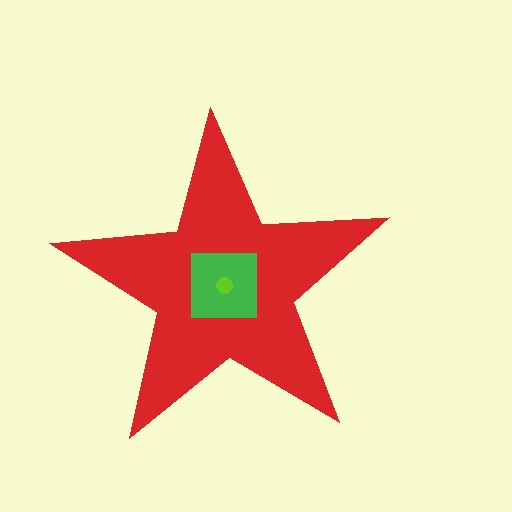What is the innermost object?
The lime circle.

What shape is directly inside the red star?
The green square.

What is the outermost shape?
The red star.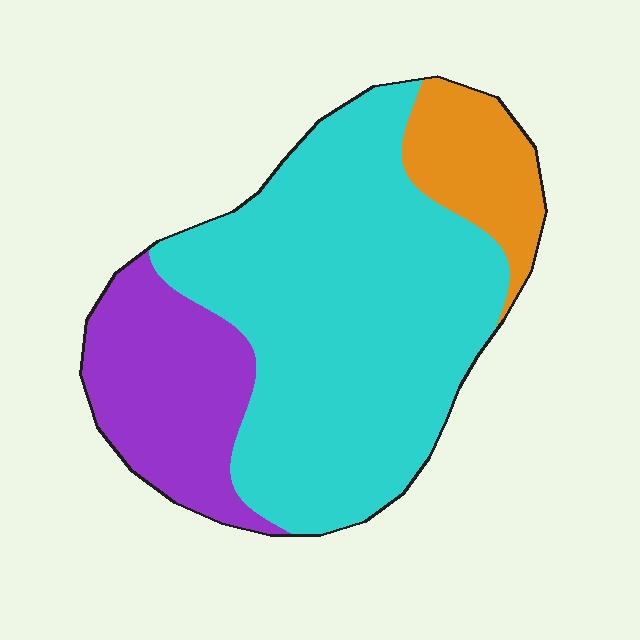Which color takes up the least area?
Orange, at roughly 15%.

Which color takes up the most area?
Cyan, at roughly 65%.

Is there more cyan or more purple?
Cyan.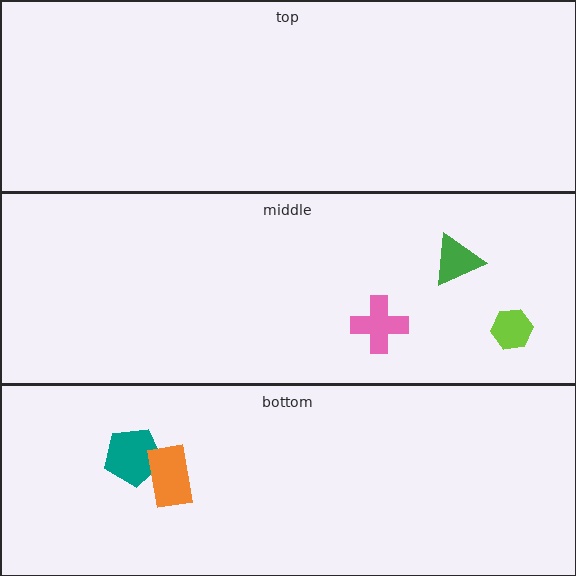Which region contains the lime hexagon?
The middle region.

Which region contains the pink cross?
The middle region.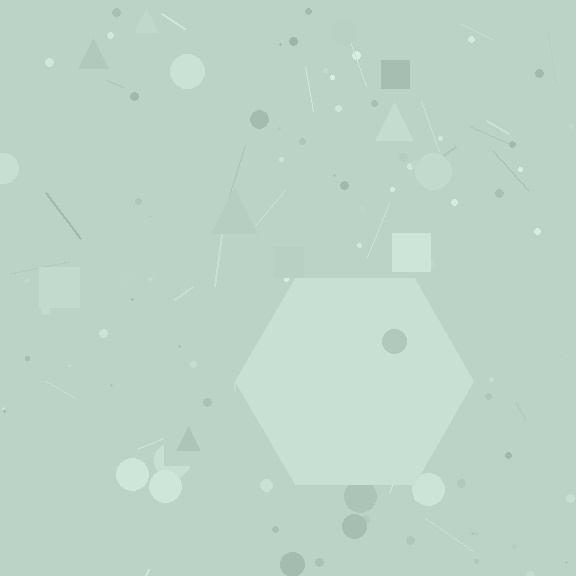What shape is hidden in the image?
A hexagon is hidden in the image.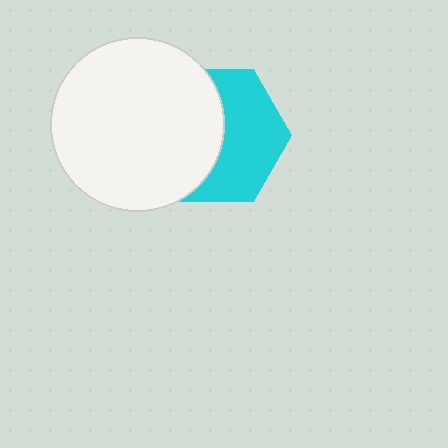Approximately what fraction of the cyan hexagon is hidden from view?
Roughly 50% of the cyan hexagon is hidden behind the white circle.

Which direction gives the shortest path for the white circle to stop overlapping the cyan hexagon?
Moving left gives the shortest separation.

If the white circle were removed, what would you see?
You would see the complete cyan hexagon.